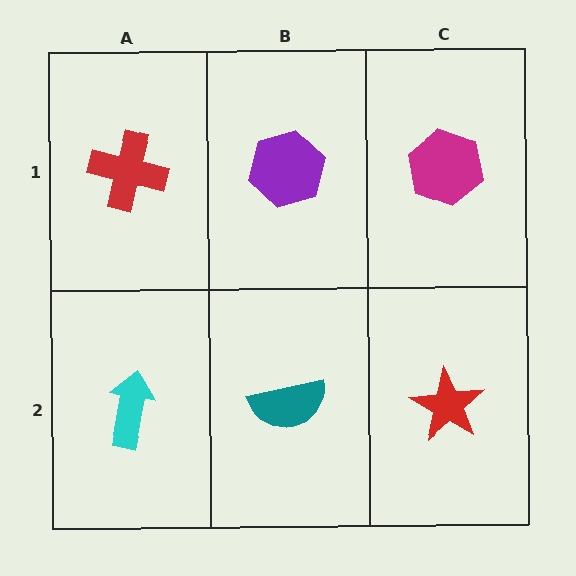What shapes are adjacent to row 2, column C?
A magenta hexagon (row 1, column C), a teal semicircle (row 2, column B).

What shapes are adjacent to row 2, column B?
A purple hexagon (row 1, column B), a cyan arrow (row 2, column A), a red star (row 2, column C).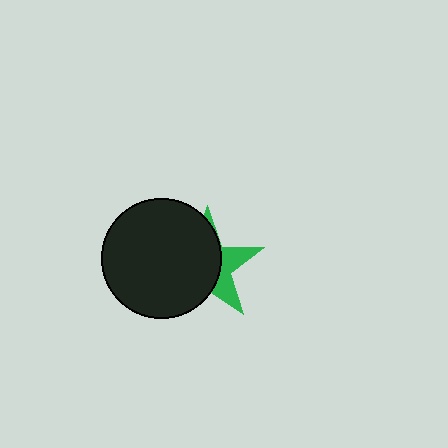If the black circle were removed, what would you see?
You would see the complete green star.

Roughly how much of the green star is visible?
A small part of it is visible (roughly 33%).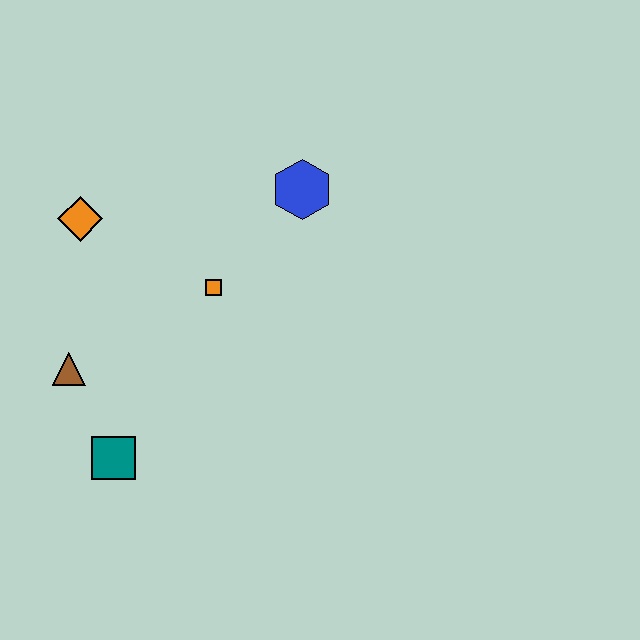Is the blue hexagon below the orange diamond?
No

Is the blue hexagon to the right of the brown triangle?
Yes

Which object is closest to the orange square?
The blue hexagon is closest to the orange square.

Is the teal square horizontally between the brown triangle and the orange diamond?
No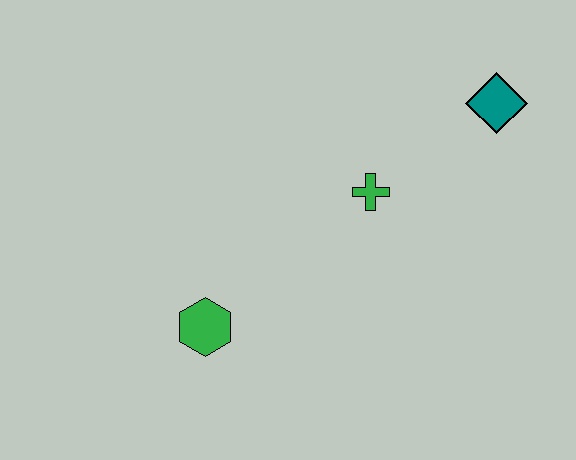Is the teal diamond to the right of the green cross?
Yes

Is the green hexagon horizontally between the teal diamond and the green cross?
No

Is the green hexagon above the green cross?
No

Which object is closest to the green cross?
The teal diamond is closest to the green cross.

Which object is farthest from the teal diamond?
The green hexagon is farthest from the teal diamond.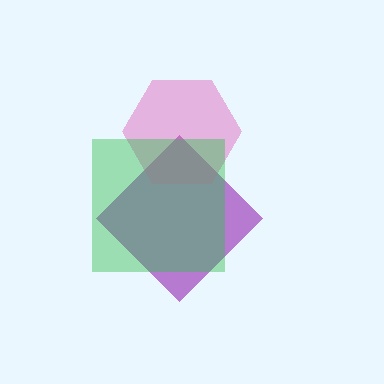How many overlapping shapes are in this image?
There are 3 overlapping shapes in the image.